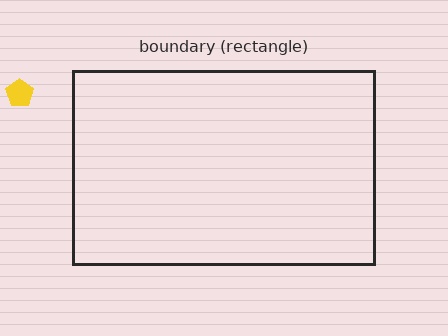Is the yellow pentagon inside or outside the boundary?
Outside.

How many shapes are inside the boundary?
0 inside, 1 outside.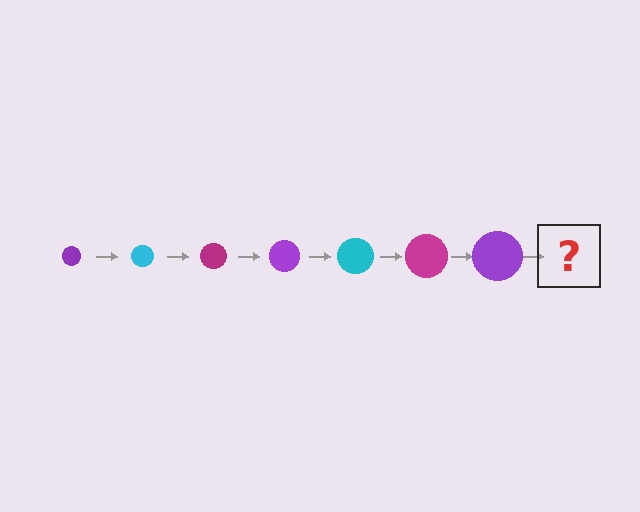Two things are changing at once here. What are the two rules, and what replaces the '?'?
The two rules are that the circle grows larger each step and the color cycles through purple, cyan, and magenta. The '?' should be a cyan circle, larger than the previous one.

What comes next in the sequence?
The next element should be a cyan circle, larger than the previous one.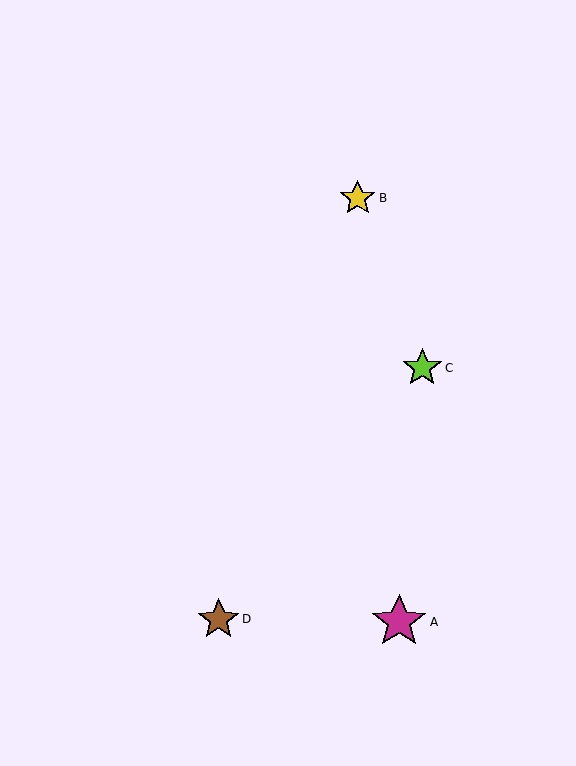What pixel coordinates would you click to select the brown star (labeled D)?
Click at (219, 619) to select the brown star D.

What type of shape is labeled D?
Shape D is a brown star.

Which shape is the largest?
The magenta star (labeled A) is the largest.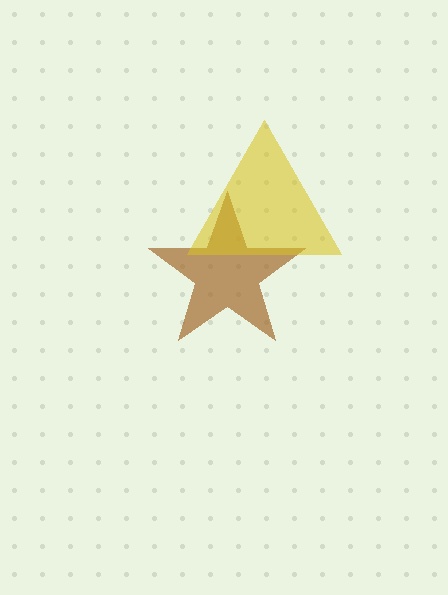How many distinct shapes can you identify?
There are 2 distinct shapes: a brown star, a yellow triangle.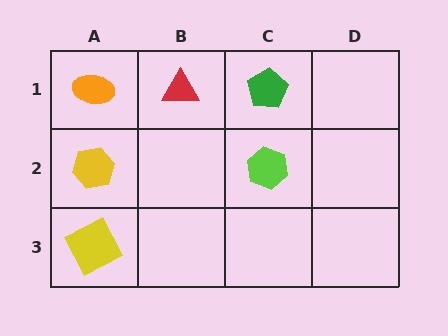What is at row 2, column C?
A lime hexagon.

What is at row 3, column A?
A yellow square.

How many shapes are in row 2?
2 shapes.